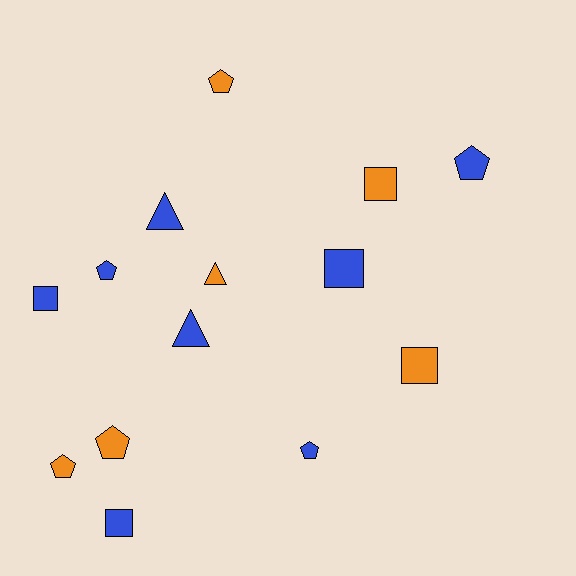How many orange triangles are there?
There is 1 orange triangle.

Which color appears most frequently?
Blue, with 8 objects.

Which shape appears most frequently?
Pentagon, with 6 objects.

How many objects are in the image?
There are 14 objects.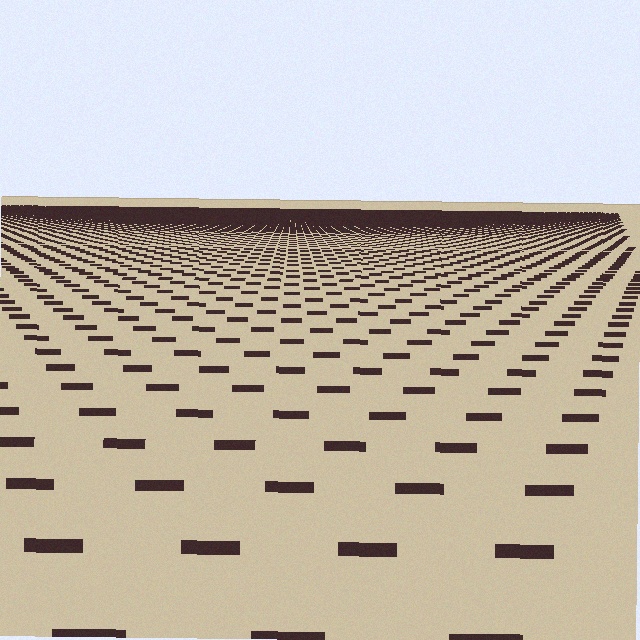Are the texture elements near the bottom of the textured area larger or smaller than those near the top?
Larger. Near the bottom, elements are closer to the viewer and appear at a bigger on-screen size.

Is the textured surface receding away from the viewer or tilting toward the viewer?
The surface is receding away from the viewer. Texture elements get smaller and denser toward the top.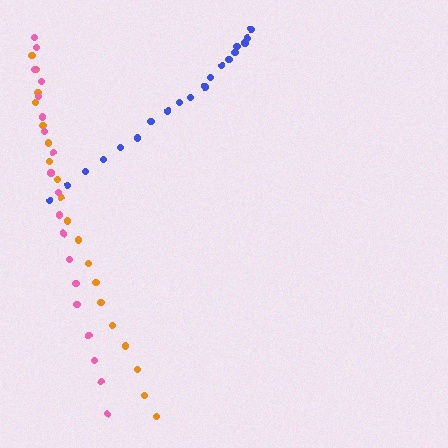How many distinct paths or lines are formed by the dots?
There are 3 distinct paths.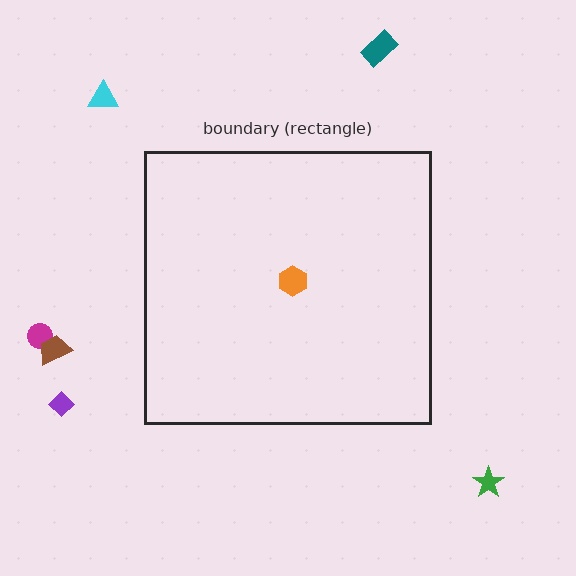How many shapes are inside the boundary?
1 inside, 6 outside.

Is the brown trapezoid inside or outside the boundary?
Outside.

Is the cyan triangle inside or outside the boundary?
Outside.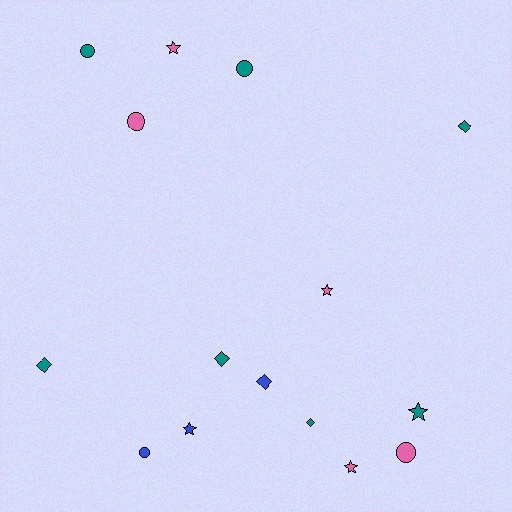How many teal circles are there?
There are 2 teal circles.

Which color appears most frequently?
Teal, with 7 objects.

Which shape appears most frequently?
Circle, with 5 objects.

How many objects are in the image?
There are 15 objects.